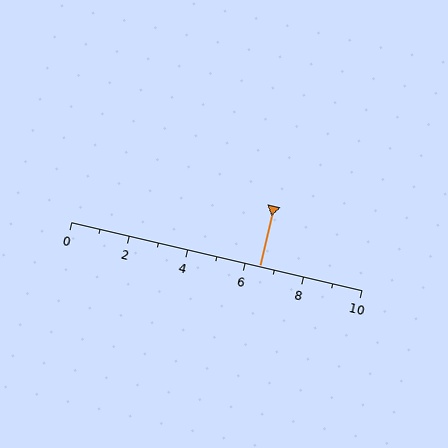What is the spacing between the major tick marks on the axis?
The major ticks are spaced 2 apart.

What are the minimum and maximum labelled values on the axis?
The axis runs from 0 to 10.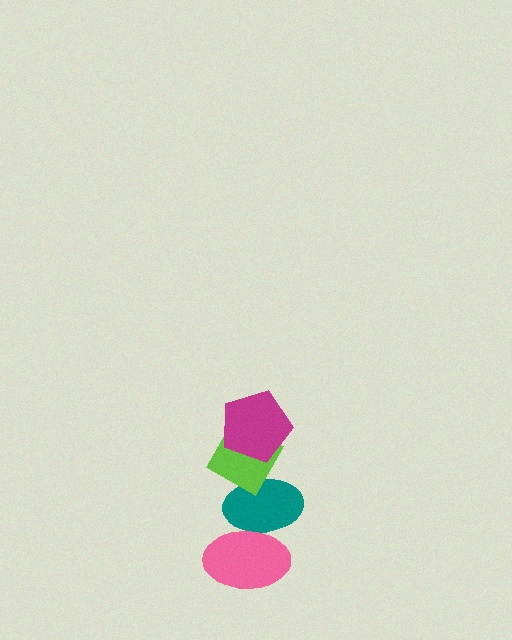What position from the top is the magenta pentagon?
The magenta pentagon is 1st from the top.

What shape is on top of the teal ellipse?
The lime diamond is on top of the teal ellipse.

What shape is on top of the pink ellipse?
The teal ellipse is on top of the pink ellipse.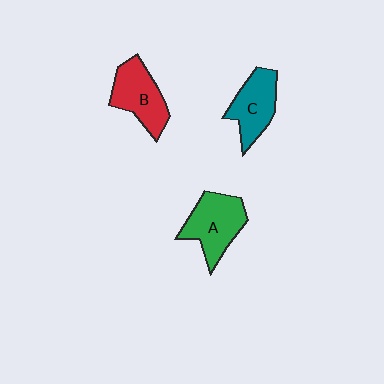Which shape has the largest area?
Shape A (green).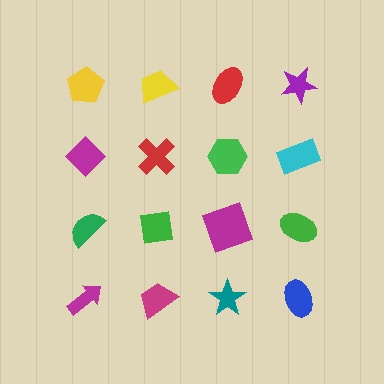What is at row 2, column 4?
A cyan rectangle.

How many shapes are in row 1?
4 shapes.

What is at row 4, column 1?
A magenta arrow.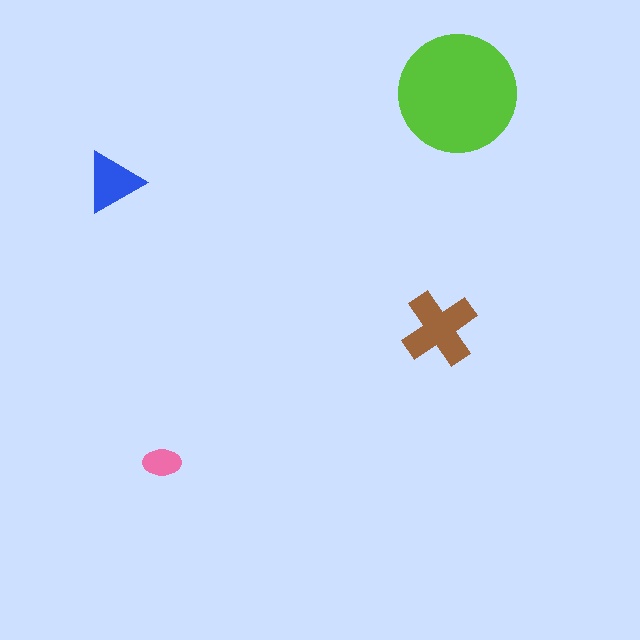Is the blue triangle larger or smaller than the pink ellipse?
Larger.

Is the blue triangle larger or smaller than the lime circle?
Smaller.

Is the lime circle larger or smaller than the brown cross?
Larger.